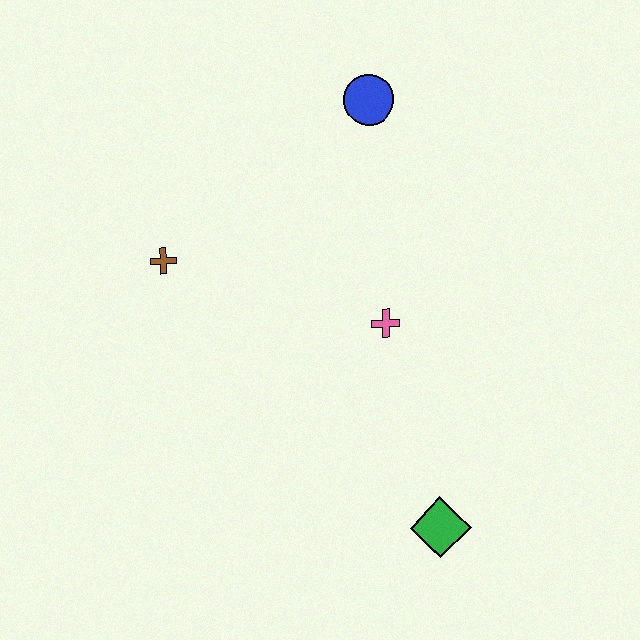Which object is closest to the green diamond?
The pink cross is closest to the green diamond.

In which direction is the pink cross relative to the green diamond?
The pink cross is above the green diamond.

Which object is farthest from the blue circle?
The green diamond is farthest from the blue circle.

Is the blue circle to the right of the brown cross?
Yes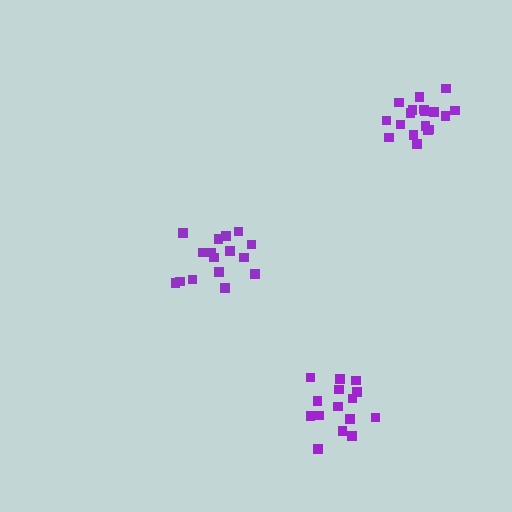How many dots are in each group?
Group 1: 16 dots, Group 2: 15 dots, Group 3: 18 dots (49 total).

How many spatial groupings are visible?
There are 3 spatial groupings.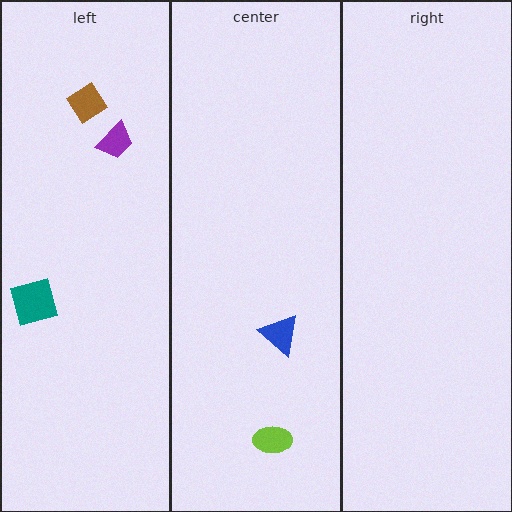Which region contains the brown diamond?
The left region.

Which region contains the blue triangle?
The center region.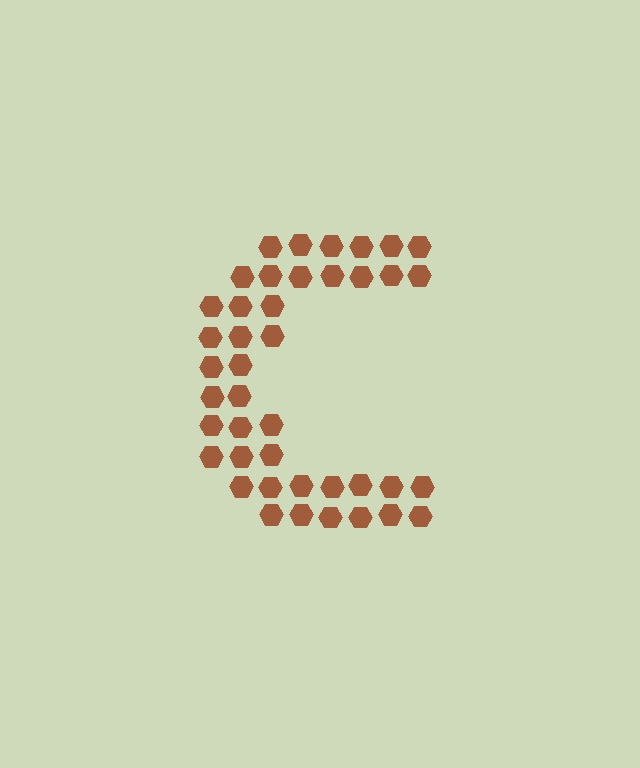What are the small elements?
The small elements are hexagons.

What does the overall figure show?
The overall figure shows the letter C.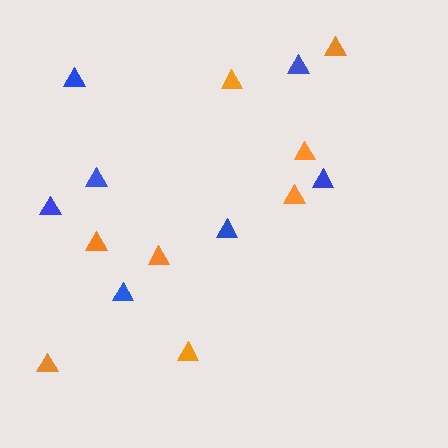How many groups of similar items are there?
There are 2 groups: one group of blue triangles (7) and one group of orange triangles (8).